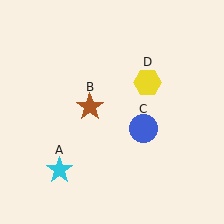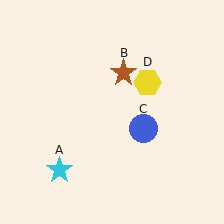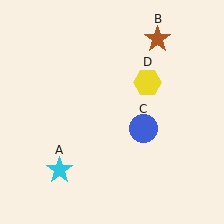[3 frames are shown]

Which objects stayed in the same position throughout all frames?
Cyan star (object A) and blue circle (object C) and yellow hexagon (object D) remained stationary.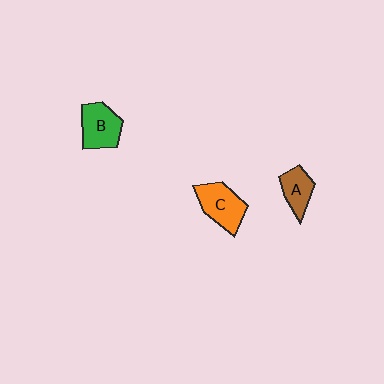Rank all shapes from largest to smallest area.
From largest to smallest: C (orange), B (green), A (brown).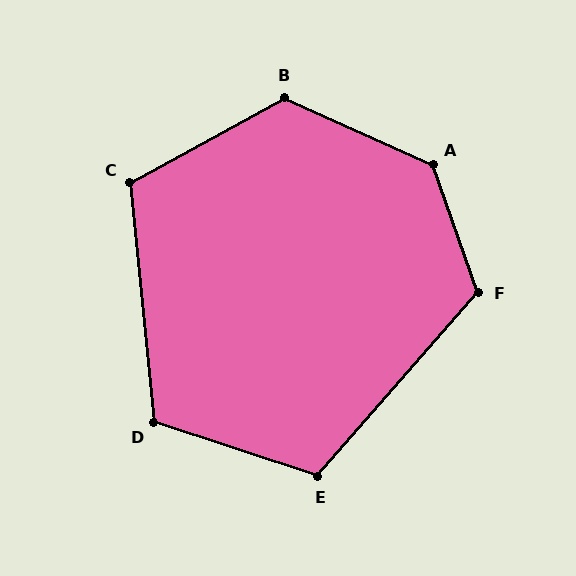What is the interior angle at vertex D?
Approximately 114 degrees (obtuse).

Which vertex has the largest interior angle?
A, at approximately 134 degrees.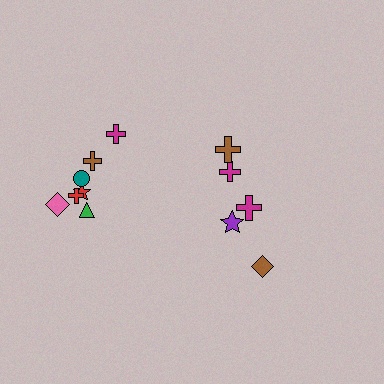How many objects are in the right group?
There are 5 objects.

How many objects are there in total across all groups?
There are 12 objects.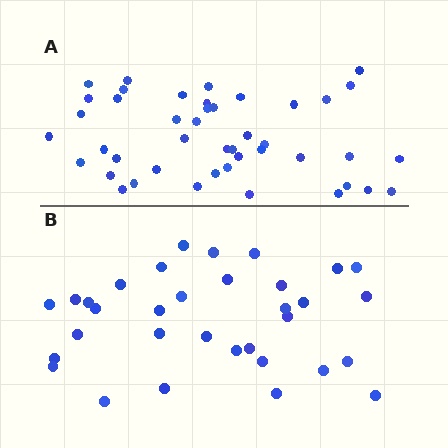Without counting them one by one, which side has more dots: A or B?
Region A (the top region) has more dots.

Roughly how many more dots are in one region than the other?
Region A has roughly 12 or so more dots than region B.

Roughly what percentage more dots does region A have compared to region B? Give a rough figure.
About 35% more.